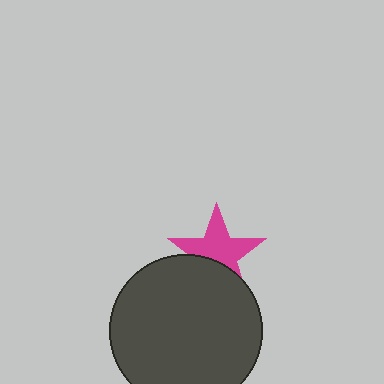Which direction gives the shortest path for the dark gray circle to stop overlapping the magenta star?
Moving down gives the shortest separation.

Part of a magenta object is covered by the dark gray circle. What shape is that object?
It is a star.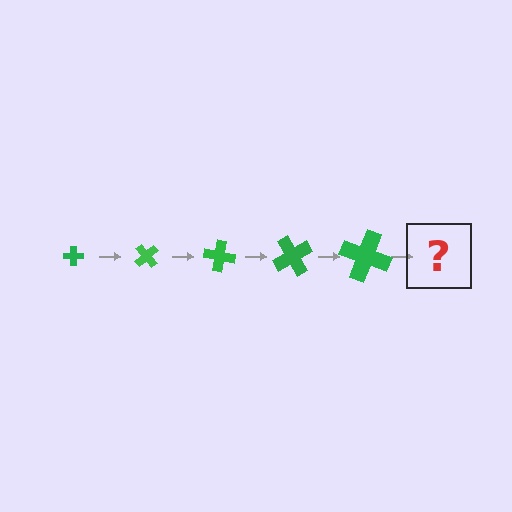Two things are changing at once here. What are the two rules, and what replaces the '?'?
The two rules are that the cross grows larger each step and it rotates 50 degrees each step. The '?' should be a cross, larger than the previous one and rotated 250 degrees from the start.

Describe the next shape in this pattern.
It should be a cross, larger than the previous one and rotated 250 degrees from the start.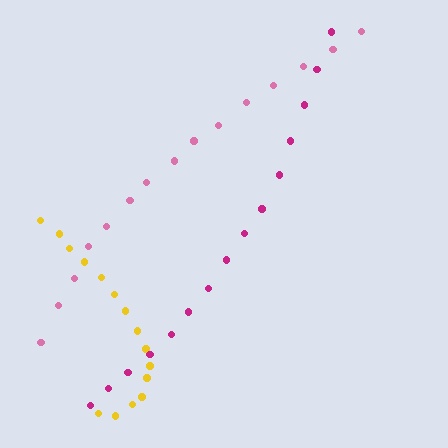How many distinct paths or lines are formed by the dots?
There are 3 distinct paths.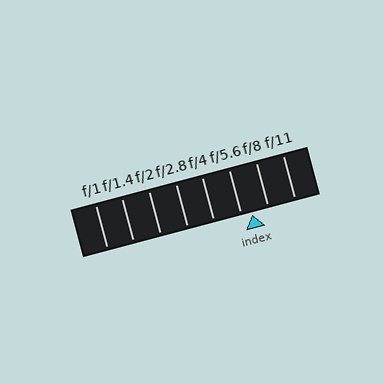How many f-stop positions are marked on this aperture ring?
There are 8 f-stop positions marked.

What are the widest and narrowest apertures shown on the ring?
The widest aperture shown is f/1 and the narrowest is f/11.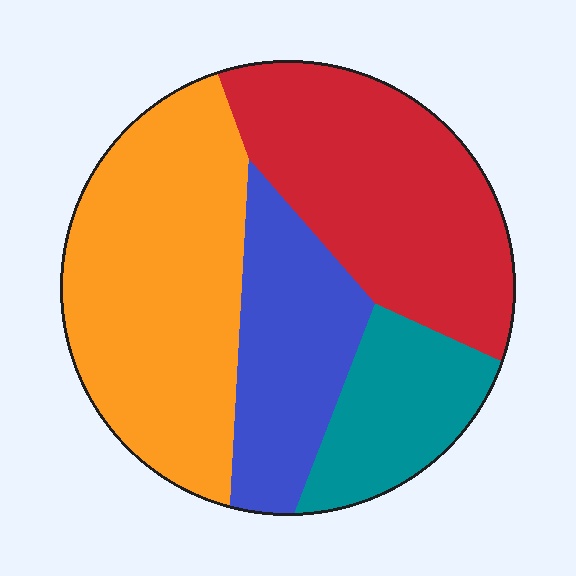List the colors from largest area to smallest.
From largest to smallest: orange, red, blue, teal.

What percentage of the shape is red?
Red takes up about one third (1/3) of the shape.